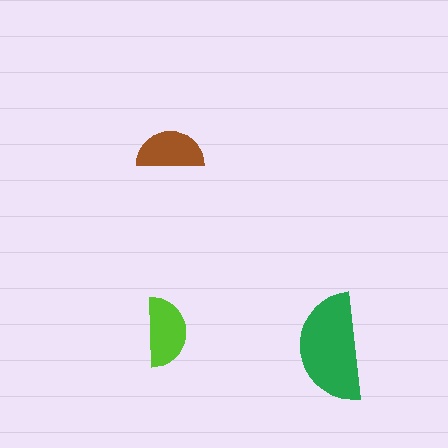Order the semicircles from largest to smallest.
the green one, the lime one, the brown one.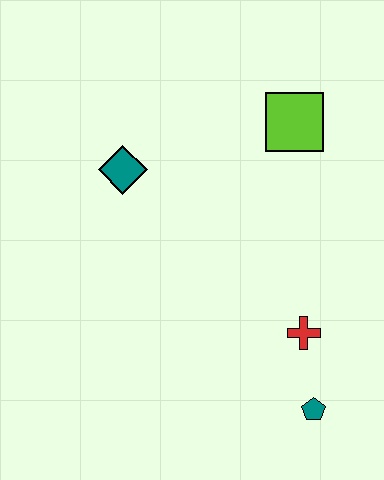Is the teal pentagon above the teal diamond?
No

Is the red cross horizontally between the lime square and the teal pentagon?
Yes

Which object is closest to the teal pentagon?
The red cross is closest to the teal pentagon.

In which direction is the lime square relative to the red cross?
The lime square is above the red cross.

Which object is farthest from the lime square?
The teal pentagon is farthest from the lime square.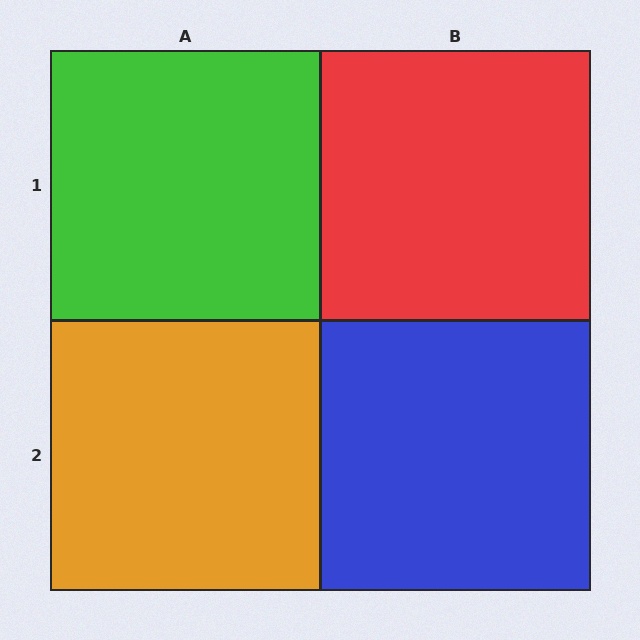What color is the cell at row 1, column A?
Green.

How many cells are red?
1 cell is red.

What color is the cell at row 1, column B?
Red.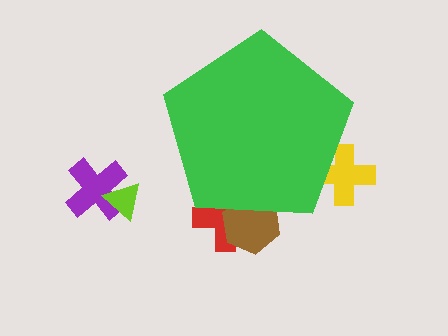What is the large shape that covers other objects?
A green pentagon.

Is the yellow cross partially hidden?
Yes, the yellow cross is partially hidden behind the green pentagon.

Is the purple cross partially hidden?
No, the purple cross is fully visible.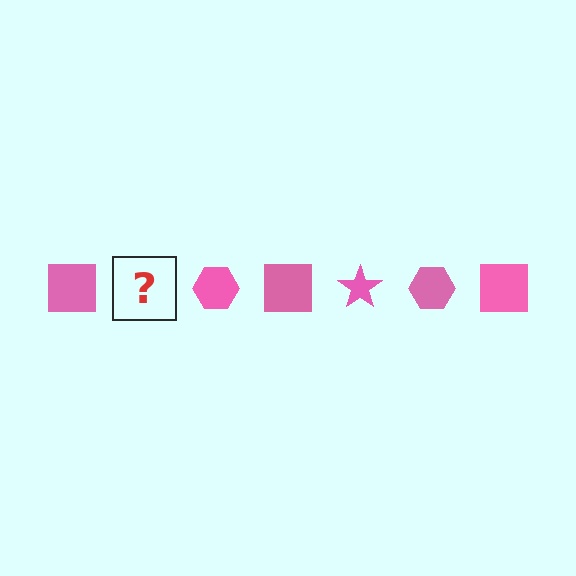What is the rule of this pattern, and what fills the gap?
The rule is that the pattern cycles through square, star, hexagon shapes in pink. The gap should be filled with a pink star.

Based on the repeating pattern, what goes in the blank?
The blank should be a pink star.